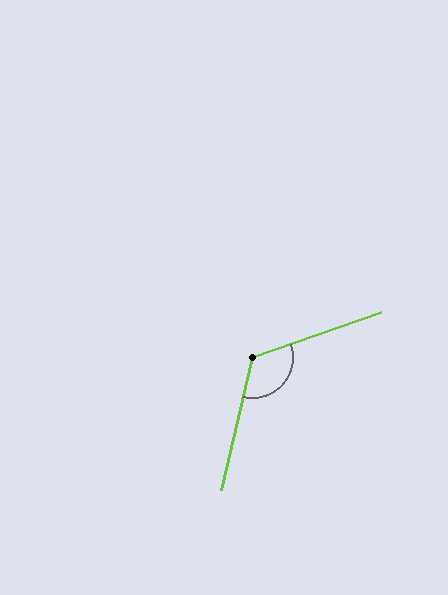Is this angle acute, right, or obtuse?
It is obtuse.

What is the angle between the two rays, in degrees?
Approximately 123 degrees.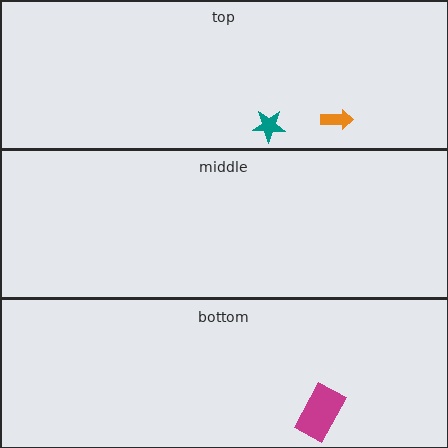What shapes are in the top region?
The orange arrow, the teal star.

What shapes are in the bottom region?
The magenta rectangle.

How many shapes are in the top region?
2.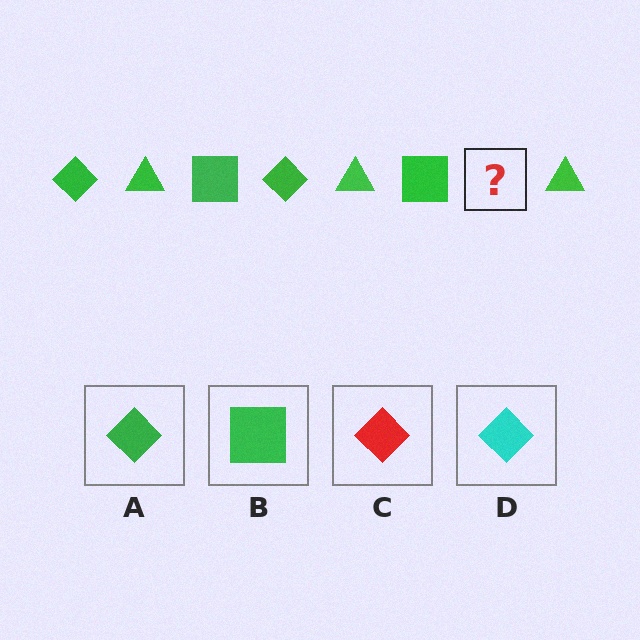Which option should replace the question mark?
Option A.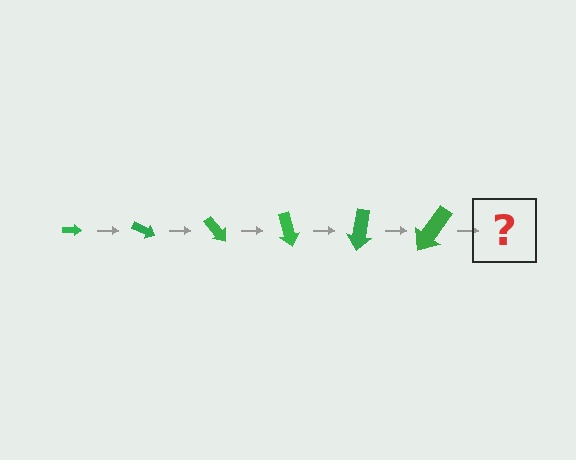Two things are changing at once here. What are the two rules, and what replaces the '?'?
The two rules are that the arrow grows larger each step and it rotates 25 degrees each step. The '?' should be an arrow, larger than the previous one and rotated 150 degrees from the start.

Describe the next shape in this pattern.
It should be an arrow, larger than the previous one and rotated 150 degrees from the start.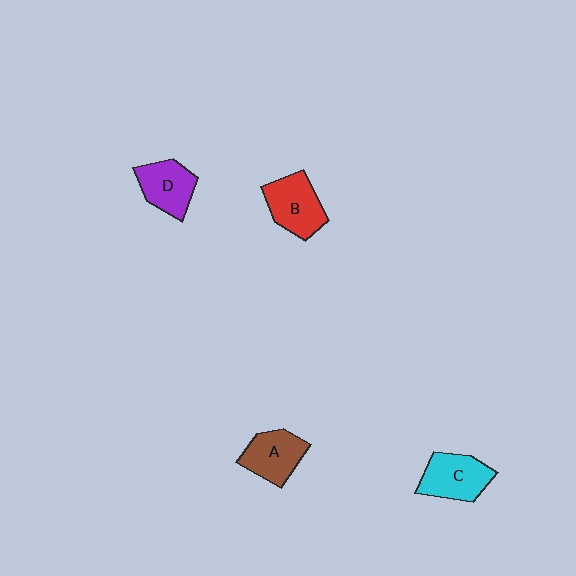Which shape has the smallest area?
Shape D (purple).